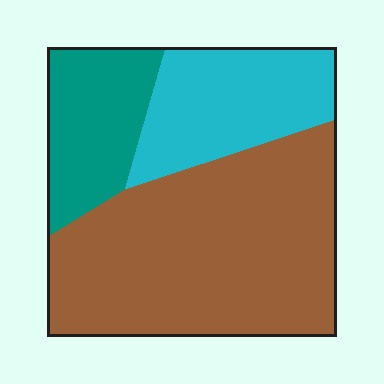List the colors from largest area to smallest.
From largest to smallest: brown, cyan, teal.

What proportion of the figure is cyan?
Cyan covers 24% of the figure.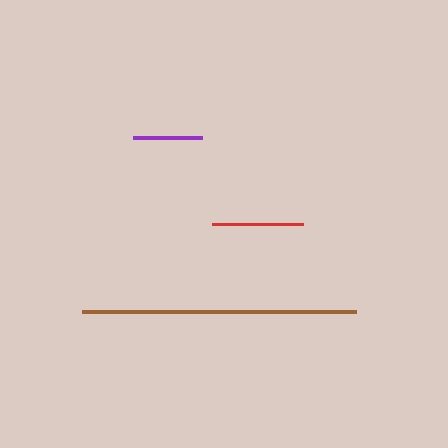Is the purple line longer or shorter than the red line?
The red line is longer than the purple line.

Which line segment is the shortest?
The purple line is the shortest at approximately 69 pixels.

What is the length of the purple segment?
The purple segment is approximately 69 pixels long.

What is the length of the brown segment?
The brown segment is approximately 274 pixels long.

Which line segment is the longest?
The brown line is the longest at approximately 274 pixels.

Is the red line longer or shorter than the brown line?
The brown line is longer than the red line.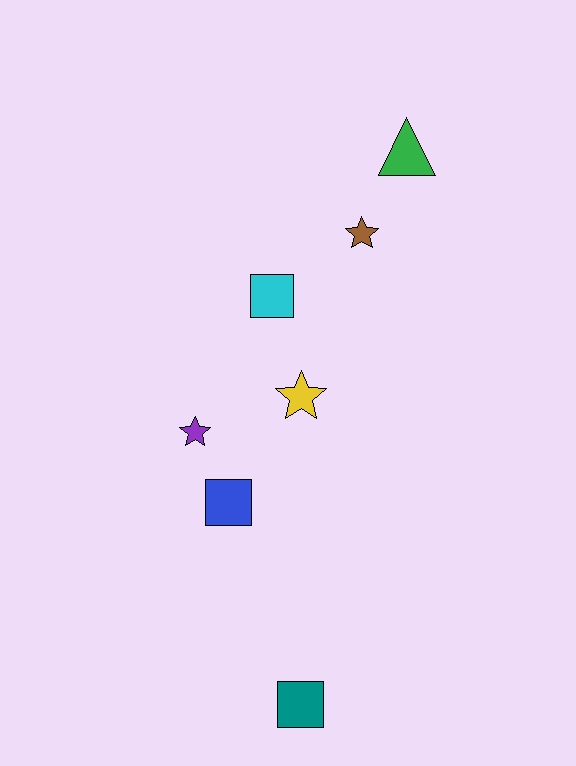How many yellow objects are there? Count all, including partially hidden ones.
There is 1 yellow object.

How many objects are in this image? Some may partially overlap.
There are 7 objects.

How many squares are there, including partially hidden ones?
There are 3 squares.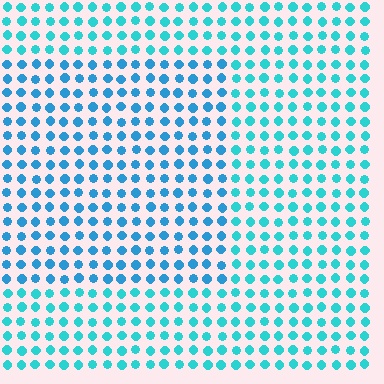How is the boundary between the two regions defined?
The boundary is defined purely by a slight shift in hue (about 22 degrees). Spacing, size, and orientation are identical on both sides.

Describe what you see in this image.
The image is filled with small cyan elements in a uniform arrangement. A rectangle-shaped region is visible where the elements are tinted to a slightly different hue, forming a subtle color boundary.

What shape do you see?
I see a rectangle.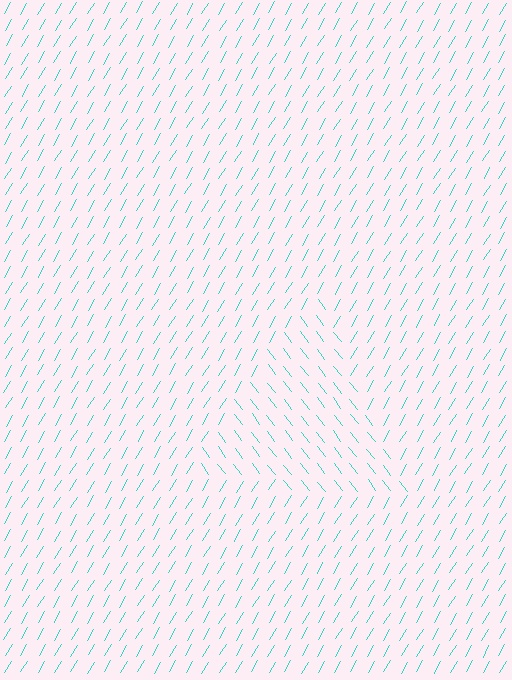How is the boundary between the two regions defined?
The boundary is defined purely by a change in line orientation (approximately 68 degrees difference). All lines are the same color and thickness.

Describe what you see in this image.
The image is filled with small cyan line segments. A triangle region in the image has lines oriented differently from the surrounding lines, creating a visible texture boundary.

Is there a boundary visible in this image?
Yes, there is a texture boundary formed by a change in line orientation.